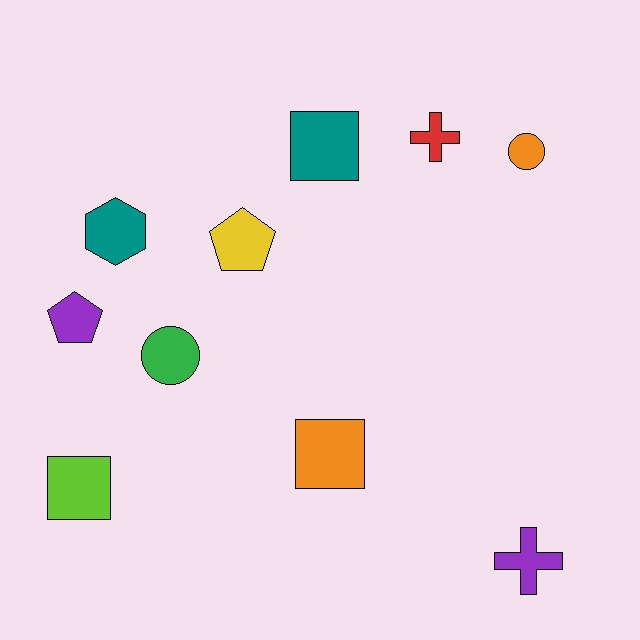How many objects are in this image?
There are 10 objects.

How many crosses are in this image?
There are 2 crosses.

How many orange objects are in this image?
There are 2 orange objects.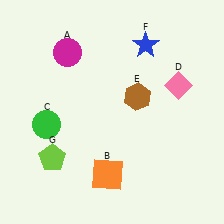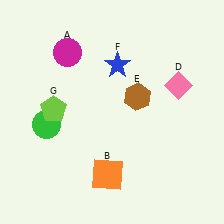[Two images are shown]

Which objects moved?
The objects that moved are: the blue star (F), the lime pentagon (G).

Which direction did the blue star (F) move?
The blue star (F) moved left.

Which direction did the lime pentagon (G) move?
The lime pentagon (G) moved up.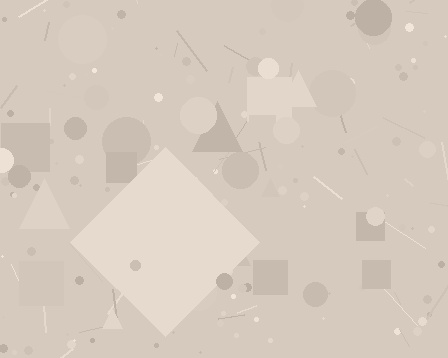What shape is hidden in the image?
A diamond is hidden in the image.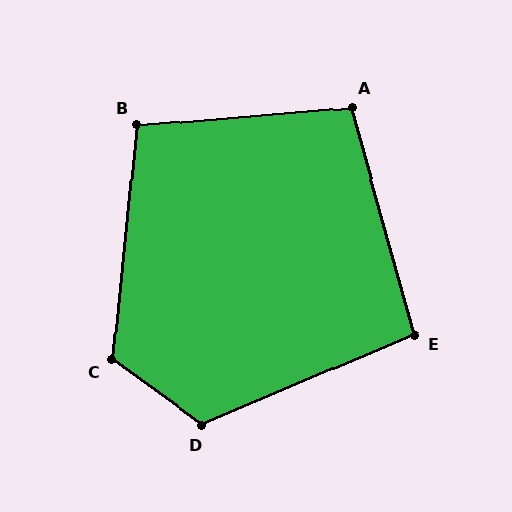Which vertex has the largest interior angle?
D, at approximately 121 degrees.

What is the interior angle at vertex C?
Approximately 120 degrees (obtuse).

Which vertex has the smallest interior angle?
E, at approximately 97 degrees.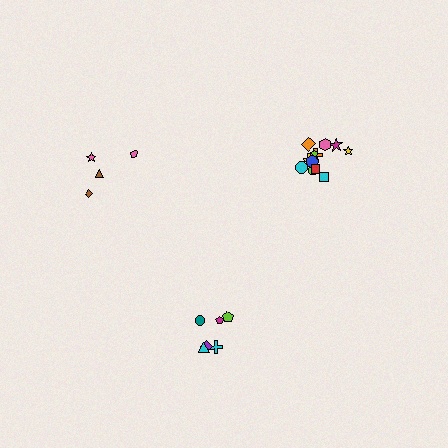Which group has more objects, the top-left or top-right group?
The top-right group.